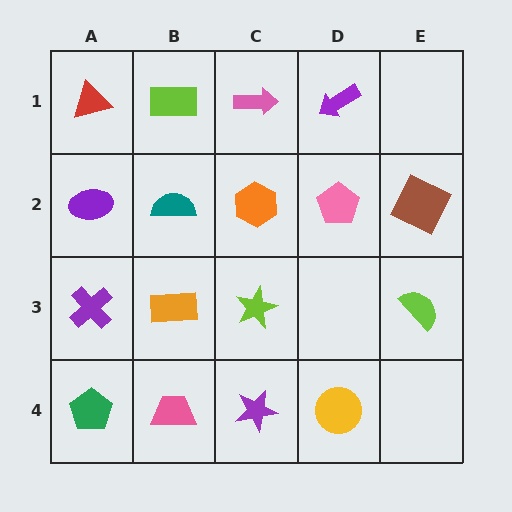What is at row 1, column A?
A red triangle.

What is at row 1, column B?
A lime rectangle.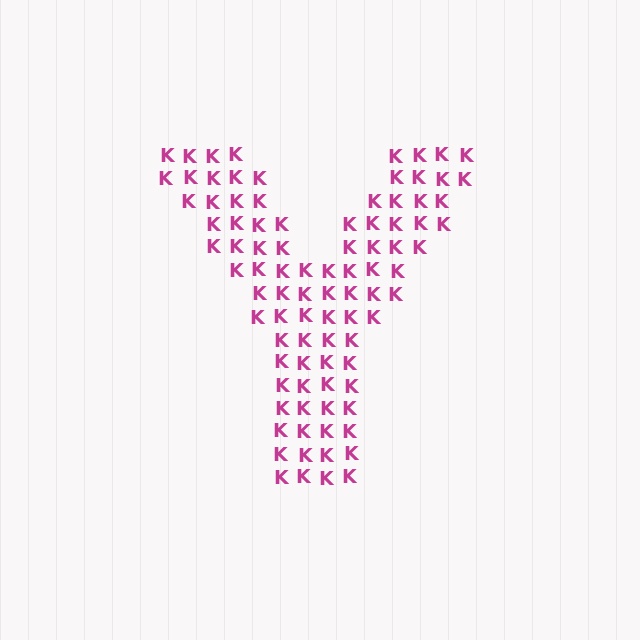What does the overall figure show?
The overall figure shows the letter Y.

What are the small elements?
The small elements are letter K's.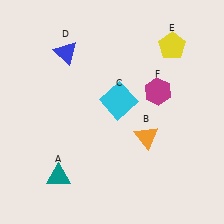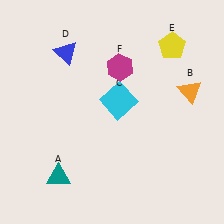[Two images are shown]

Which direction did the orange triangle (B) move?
The orange triangle (B) moved up.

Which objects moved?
The objects that moved are: the orange triangle (B), the magenta hexagon (F).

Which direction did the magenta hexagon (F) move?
The magenta hexagon (F) moved left.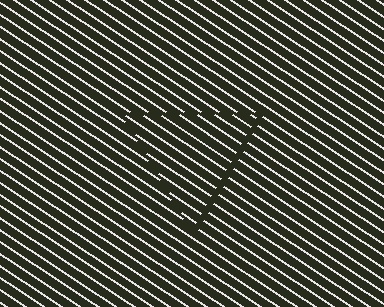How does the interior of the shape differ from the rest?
The interior of the shape contains the same grating, shifted by half a period — the contour is defined by the phase discontinuity where line-ends from the inner and outer gratings abut.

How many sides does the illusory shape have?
3 sides — the line-ends trace a triangle.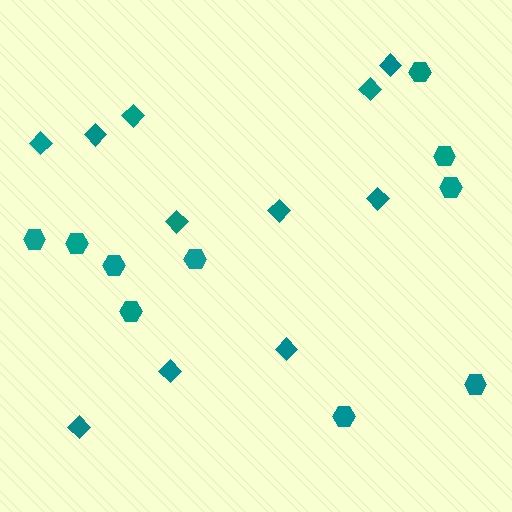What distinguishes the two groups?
There are 2 groups: one group of hexagons (10) and one group of diamonds (11).